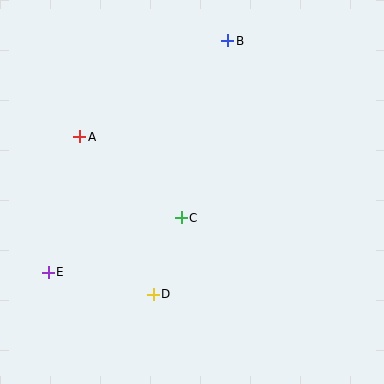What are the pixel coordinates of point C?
Point C is at (181, 218).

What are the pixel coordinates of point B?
Point B is at (228, 41).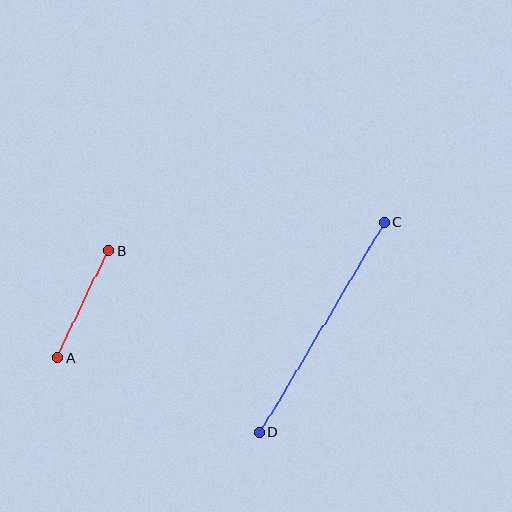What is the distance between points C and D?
The distance is approximately 245 pixels.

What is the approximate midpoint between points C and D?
The midpoint is at approximately (322, 327) pixels.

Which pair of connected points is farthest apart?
Points C and D are farthest apart.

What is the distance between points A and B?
The distance is approximately 119 pixels.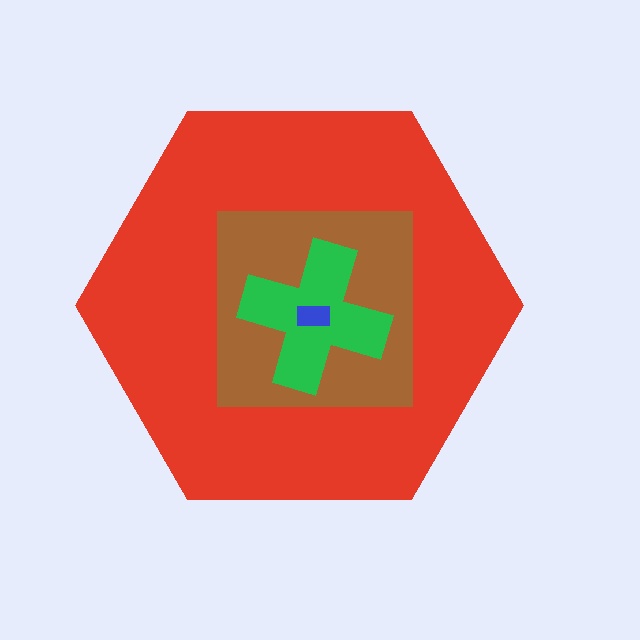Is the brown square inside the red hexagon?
Yes.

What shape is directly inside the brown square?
The green cross.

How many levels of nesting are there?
4.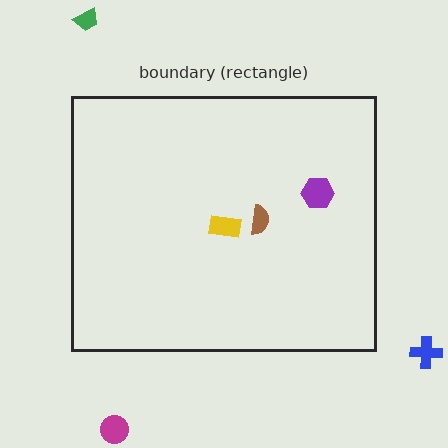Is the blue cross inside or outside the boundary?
Outside.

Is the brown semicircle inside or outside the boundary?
Inside.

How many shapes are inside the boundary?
3 inside, 3 outside.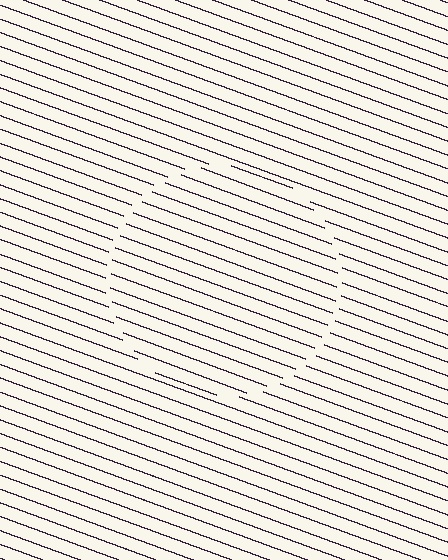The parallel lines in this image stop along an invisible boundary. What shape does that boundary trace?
An illusory circle. The interior of the shape contains the same grating, shifted by half a period — the contour is defined by the phase discontinuity where line-ends from the inner and outer gratings abut.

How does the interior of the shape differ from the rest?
The interior of the shape contains the same grating, shifted by half a period — the contour is defined by the phase discontinuity where line-ends from the inner and outer gratings abut.